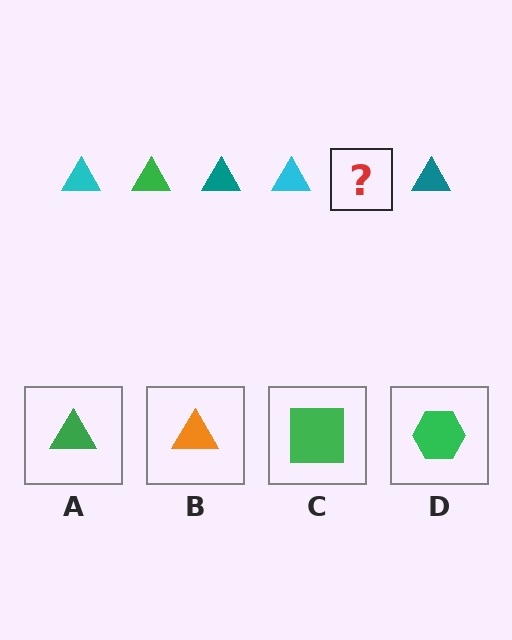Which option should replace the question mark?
Option A.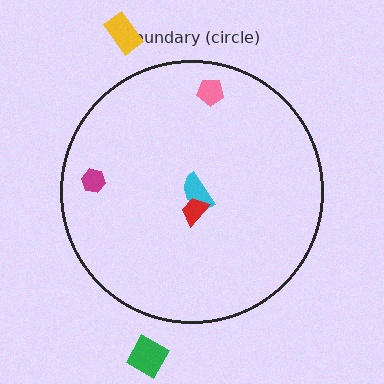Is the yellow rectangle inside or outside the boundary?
Outside.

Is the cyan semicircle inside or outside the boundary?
Inside.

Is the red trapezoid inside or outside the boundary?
Inside.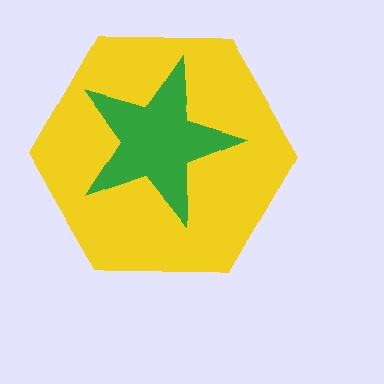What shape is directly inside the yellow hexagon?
The green star.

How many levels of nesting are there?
2.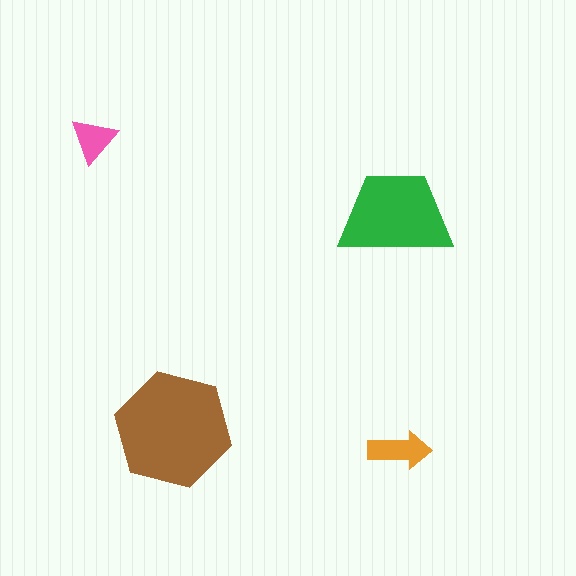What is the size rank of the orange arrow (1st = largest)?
3rd.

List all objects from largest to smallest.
The brown hexagon, the green trapezoid, the orange arrow, the pink triangle.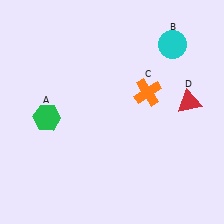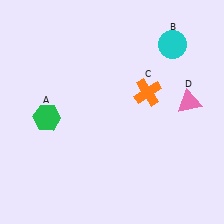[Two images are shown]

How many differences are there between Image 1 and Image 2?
There is 1 difference between the two images.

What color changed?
The triangle (D) changed from red in Image 1 to pink in Image 2.